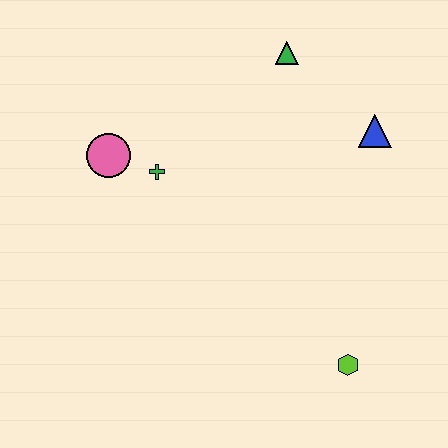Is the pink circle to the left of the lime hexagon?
Yes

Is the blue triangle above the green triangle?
No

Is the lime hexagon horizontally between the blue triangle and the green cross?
Yes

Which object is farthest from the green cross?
The lime hexagon is farthest from the green cross.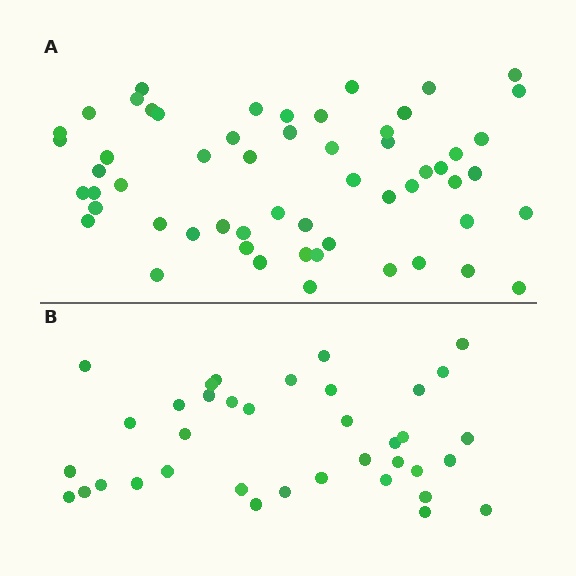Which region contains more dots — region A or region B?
Region A (the top region) has more dots.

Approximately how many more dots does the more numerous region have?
Region A has approximately 20 more dots than region B.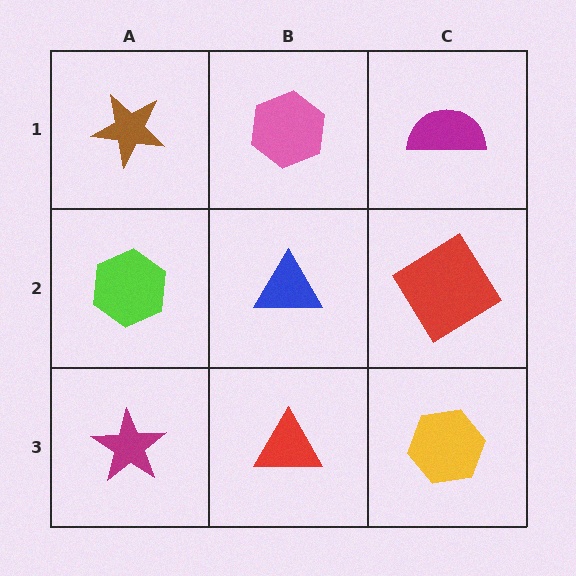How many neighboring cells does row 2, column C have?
3.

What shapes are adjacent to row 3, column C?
A red diamond (row 2, column C), a red triangle (row 3, column B).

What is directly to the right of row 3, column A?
A red triangle.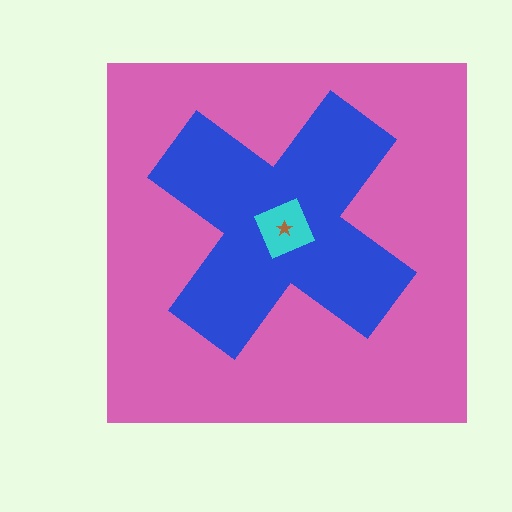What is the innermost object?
The brown star.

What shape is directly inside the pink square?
The blue cross.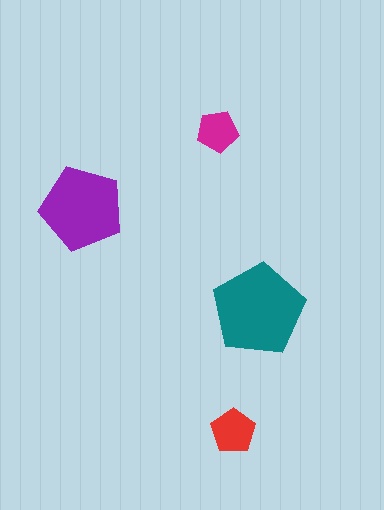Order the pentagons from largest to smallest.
the teal one, the purple one, the red one, the magenta one.